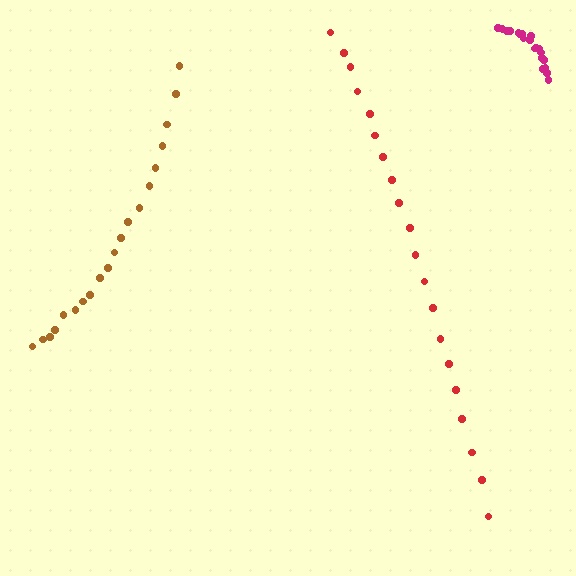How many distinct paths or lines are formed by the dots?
There are 3 distinct paths.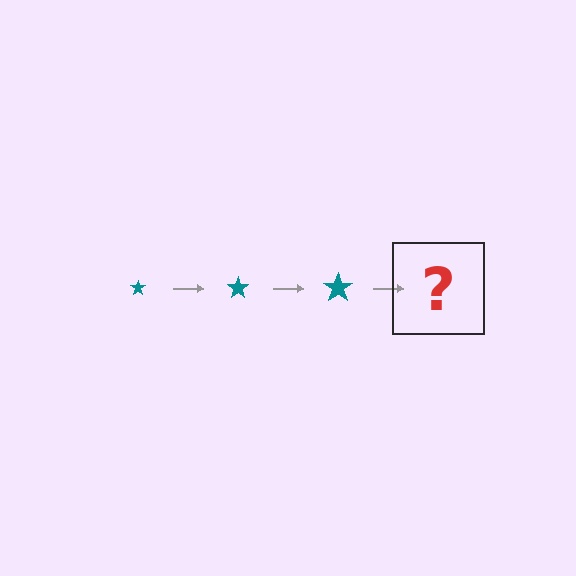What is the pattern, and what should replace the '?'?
The pattern is that the star gets progressively larger each step. The '?' should be a teal star, larger than the previous one.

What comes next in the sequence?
The next element should be a teal star, larger than the previous one.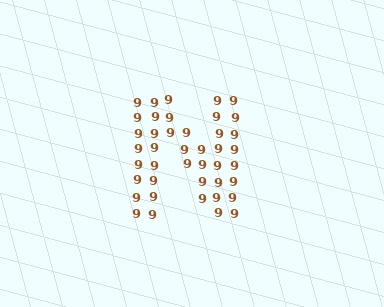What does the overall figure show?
The overall figure shows the letter N.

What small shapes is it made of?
It is made of small digit 9's.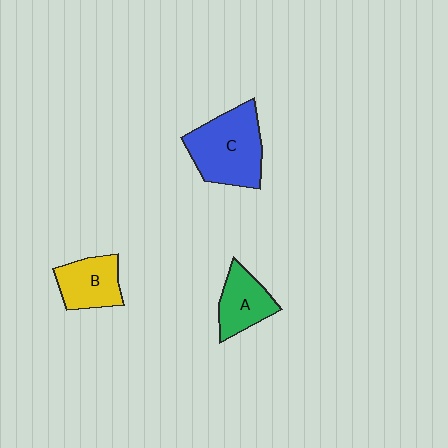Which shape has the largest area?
Shape C (blue).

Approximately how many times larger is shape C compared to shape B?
Approximately 1.6 times.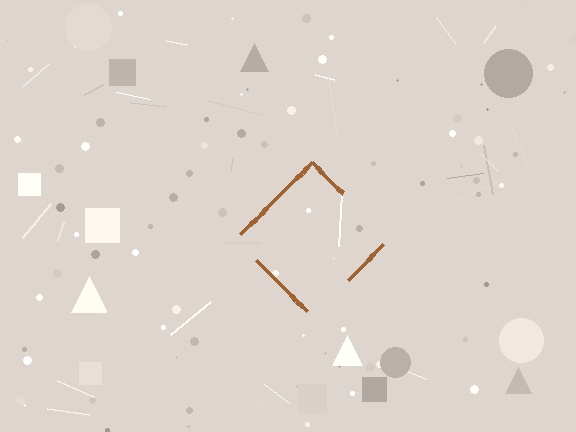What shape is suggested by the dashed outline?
The dashed outline suggests a diamond.